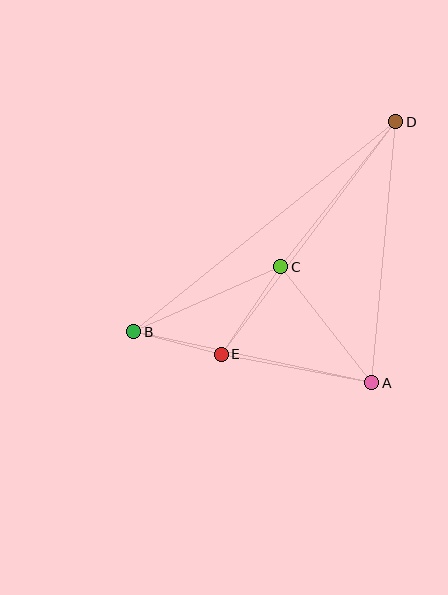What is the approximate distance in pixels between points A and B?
The distance between A and B is approximately 243 pixels.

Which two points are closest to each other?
Points B and E are closest to each other.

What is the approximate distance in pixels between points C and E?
The distance between C and E is approximately 106 pixels.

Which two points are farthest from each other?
Points B and D are farthest from each other.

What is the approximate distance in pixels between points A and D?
The distance between A and D is approximately 262 pixels.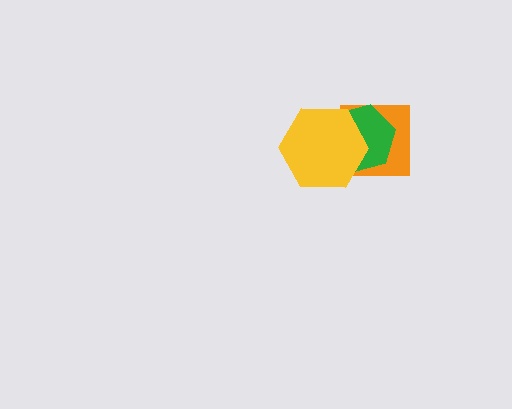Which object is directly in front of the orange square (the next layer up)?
The green hexagon is directly in front of the orange square.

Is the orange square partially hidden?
Yes, it is partially covered by another shape.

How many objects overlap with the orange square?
2 objects overlap with the orange square.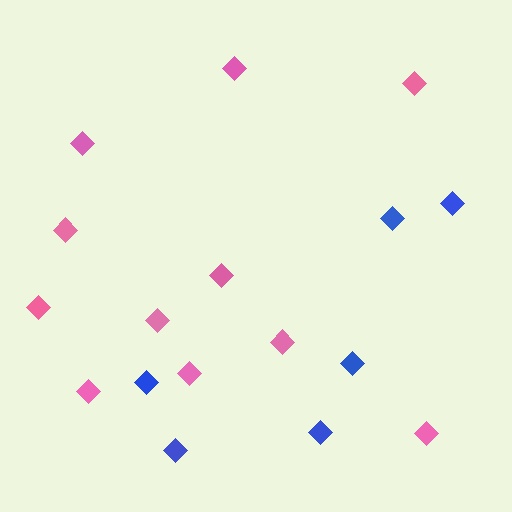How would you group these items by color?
There are 2 groups: one group of blue diamonds (6) and one group of pink diamonds (11).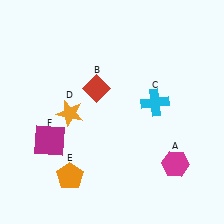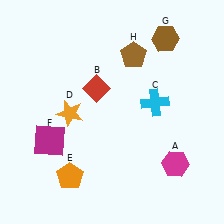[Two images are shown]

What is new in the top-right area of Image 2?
A brown hexagon (G) was added in the top-right area of Image 2.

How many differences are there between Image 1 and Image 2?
There are 2 differences between the two images.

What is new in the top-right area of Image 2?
A brown pentagon (H) was added in the top-right area of Image 2.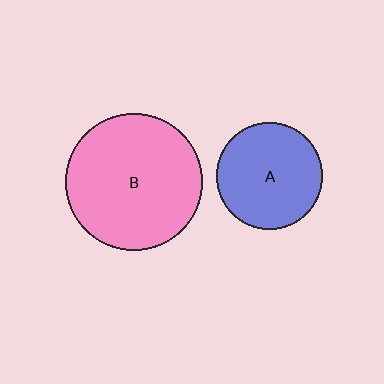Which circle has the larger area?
Circle B (pink).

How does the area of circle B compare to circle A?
Approximately 1.6 times.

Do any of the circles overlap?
No, none of the circles overlap.